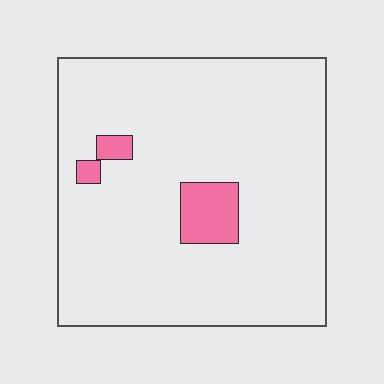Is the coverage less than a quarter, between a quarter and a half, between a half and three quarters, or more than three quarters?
Less than a quarter.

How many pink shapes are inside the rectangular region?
3.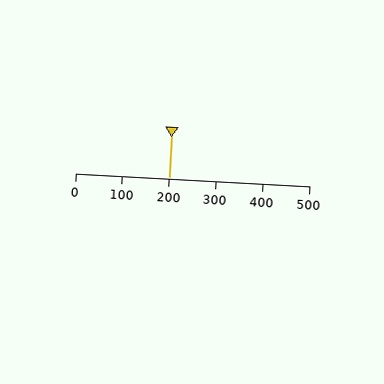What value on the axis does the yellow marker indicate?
The marker indicates approximately 200.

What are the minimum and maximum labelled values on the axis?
The axis runs from 0 to 500.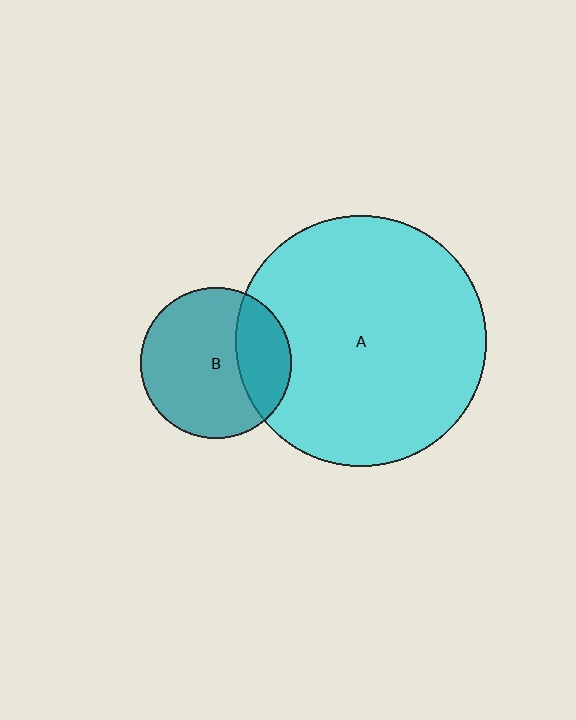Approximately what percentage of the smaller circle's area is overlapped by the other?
Approximately 30%.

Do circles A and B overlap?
Yes.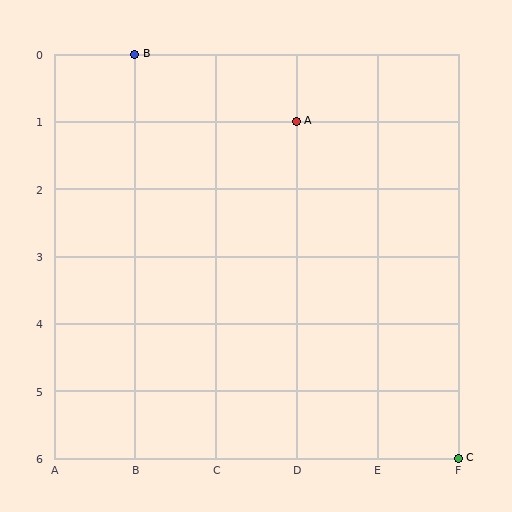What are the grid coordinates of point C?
Point C is at grid coordinates (F, 6).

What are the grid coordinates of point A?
Point A is at grid coordinates (D, 1).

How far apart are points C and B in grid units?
Points C and B are 4 columns and 6 rows apart (about 7.2 grid units diagonally).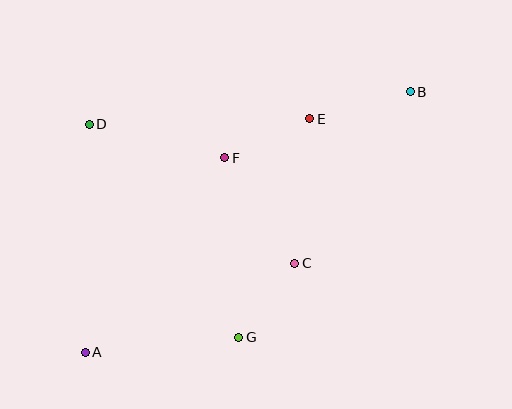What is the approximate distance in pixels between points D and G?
The distance between D and G is approximately 260 pixels.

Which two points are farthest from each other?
Points A and B are farthest from each other.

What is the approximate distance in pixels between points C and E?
The distance between C and E is approximately 145 pixels.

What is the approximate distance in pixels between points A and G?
The distance between A and G is approximately 154 pixels.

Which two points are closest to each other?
Points C and G are closest to each other.